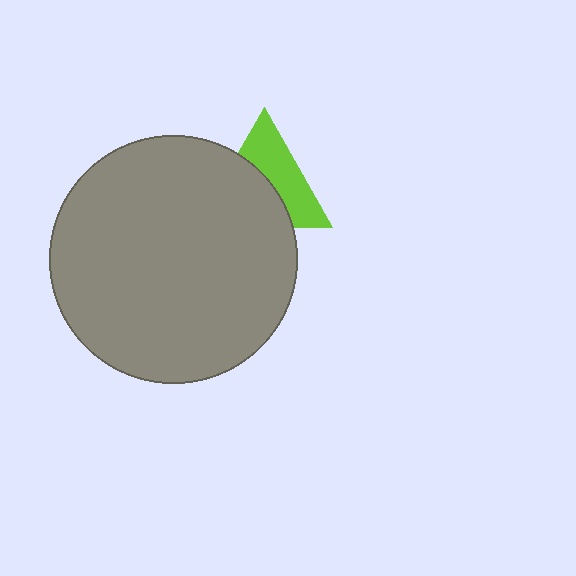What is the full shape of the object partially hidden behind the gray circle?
The partially hidden object is a lime triangle.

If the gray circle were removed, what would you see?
You would see the complete lime triangle.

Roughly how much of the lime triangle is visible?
About half of it is visible (roughly 49%).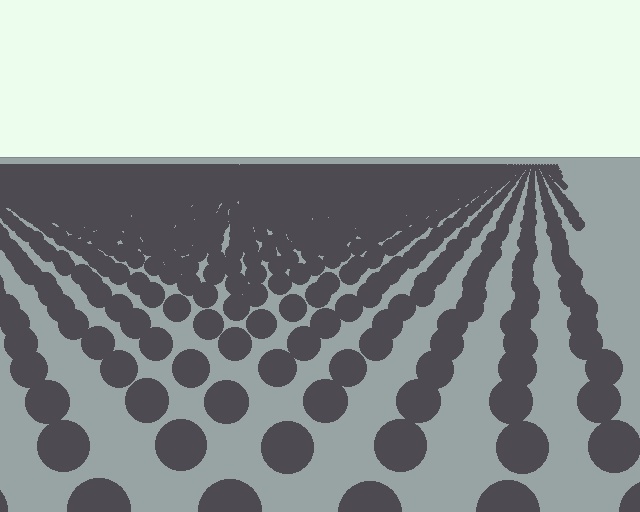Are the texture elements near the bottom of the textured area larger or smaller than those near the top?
Larger. Near the bottom, elements are closer to the viewer and appear at a bigger on-screen size.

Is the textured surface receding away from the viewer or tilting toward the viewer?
The surface is receding away from the viewer. Texture elements get smaller and denser toward the top.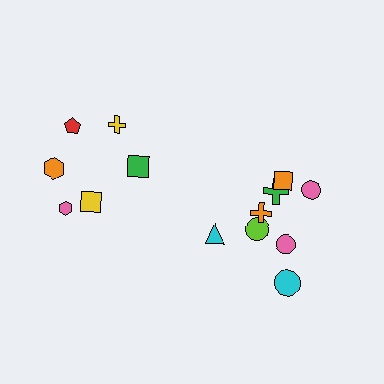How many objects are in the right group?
There are 8 objects.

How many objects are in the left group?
There are 6 objects.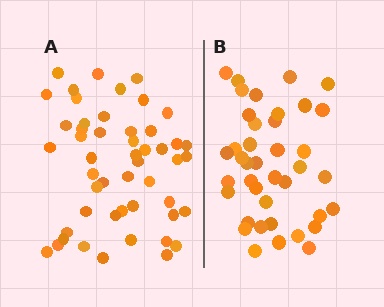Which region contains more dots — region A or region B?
Region A (the left region) has more dots.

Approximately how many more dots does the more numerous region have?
Region A has roughly 10 or so more dots than region B.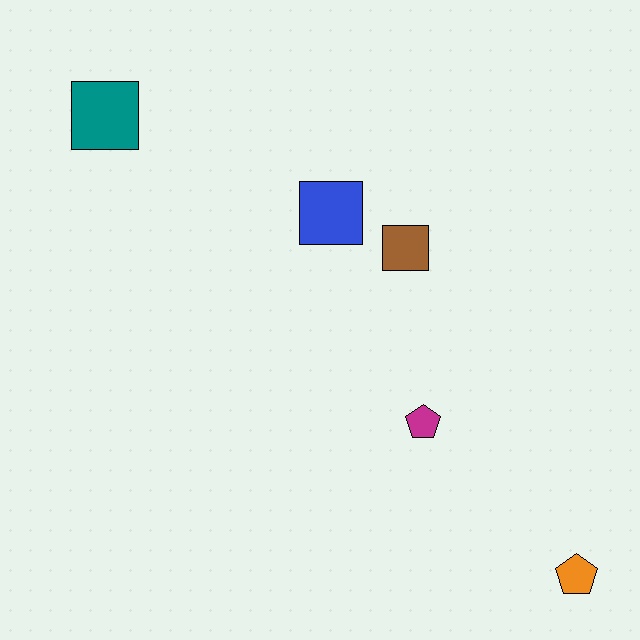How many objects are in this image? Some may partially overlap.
There are 5 objects.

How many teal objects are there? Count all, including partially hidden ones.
There is 1 teal object.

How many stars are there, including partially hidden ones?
There are no stars.